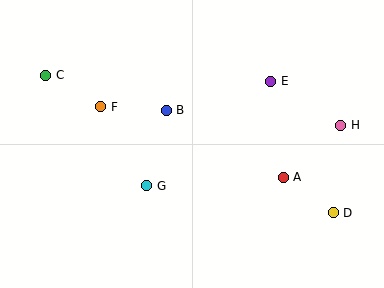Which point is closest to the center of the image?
Point B at (166, 110) is closest to the center.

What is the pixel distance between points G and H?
The distance between G and H is 204 pixels.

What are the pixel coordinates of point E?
Point E is at (271, 81).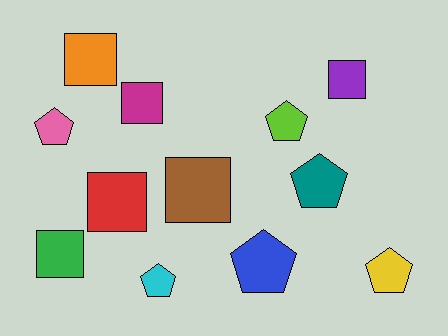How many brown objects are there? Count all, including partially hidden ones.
There is 1 brown object.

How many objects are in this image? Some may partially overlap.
There are 12 objects.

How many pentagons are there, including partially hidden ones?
There are 6 pentagons.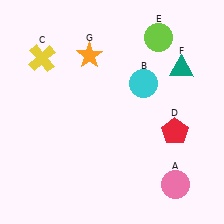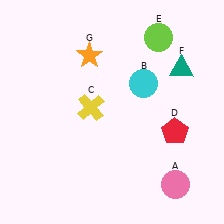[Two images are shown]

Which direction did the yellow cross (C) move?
The yellow cross (C) moved down.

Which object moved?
The yellow cross (C) moved down.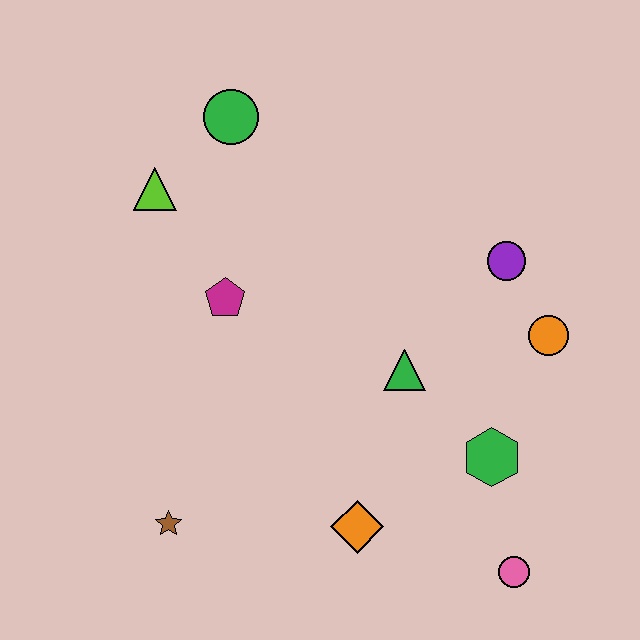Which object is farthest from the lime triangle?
The pink circle is farthest from the lime triangle.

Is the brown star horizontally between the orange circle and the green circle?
No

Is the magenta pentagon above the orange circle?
Yes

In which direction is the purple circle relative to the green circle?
The purple circle is to the right of the green circle.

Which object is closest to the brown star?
The orange diamond is closest to the brown star.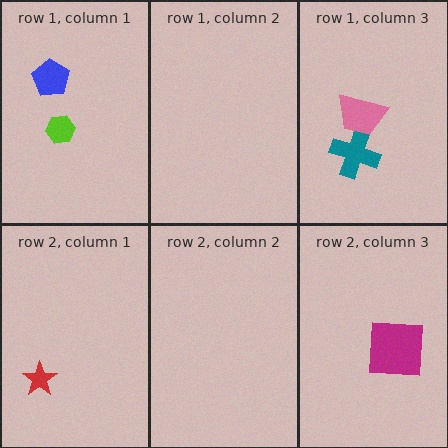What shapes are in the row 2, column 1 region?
The red star.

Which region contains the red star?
The row 2, column 1 region.